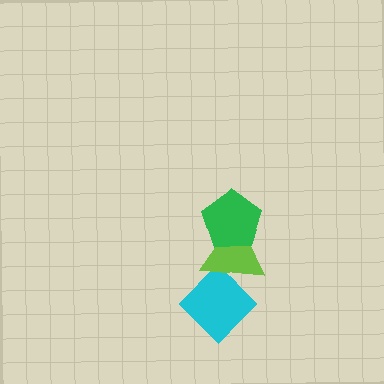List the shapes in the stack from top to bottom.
From top to bottom: the green pentagon, the lime triangle, the cyan diamond.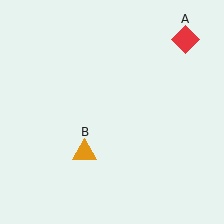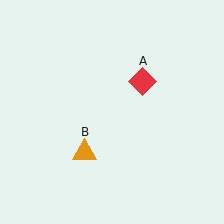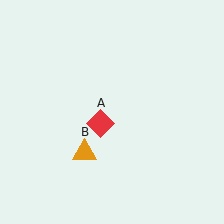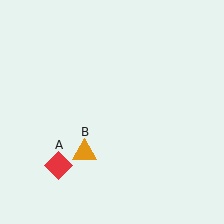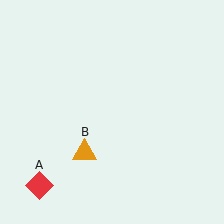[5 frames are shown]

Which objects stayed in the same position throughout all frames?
Orange triangle (object B) remained stationary.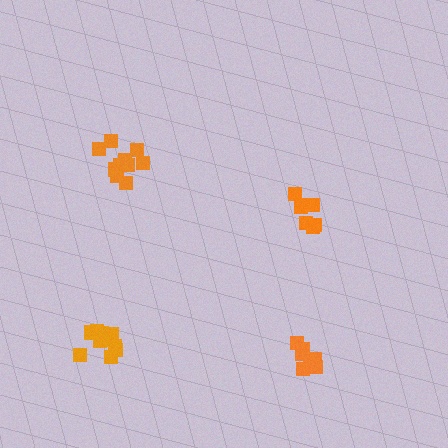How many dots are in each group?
Group 1: 7 dots, Group 2: 10 dots, Group 3: 10 dots, Group 4: 8 dots (35 total).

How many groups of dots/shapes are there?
There are 4 groups.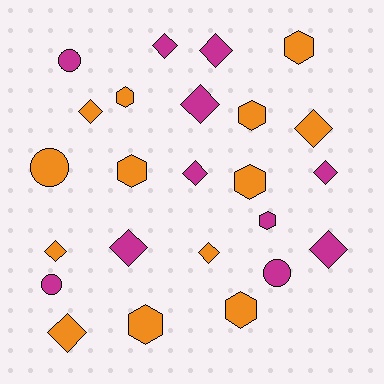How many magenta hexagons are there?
There is 1 magenta hexagon.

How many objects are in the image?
There are 24 objects.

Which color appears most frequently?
Orange, with 13 objects.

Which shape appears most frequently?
Diamond, with 12 objects.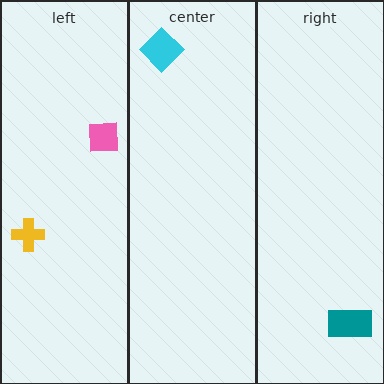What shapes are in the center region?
The cyan diamond.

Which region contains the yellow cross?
The left region.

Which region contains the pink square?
The left region.